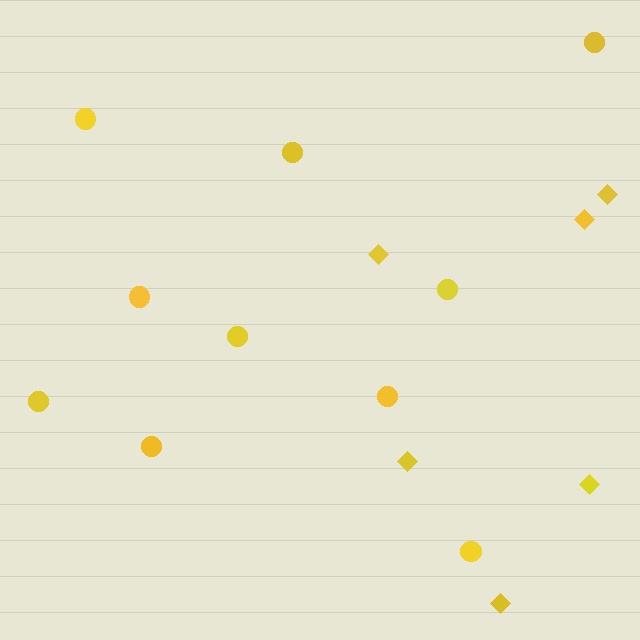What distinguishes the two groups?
There are 2 groups: one group of diamonds (6) and one group of circles (10).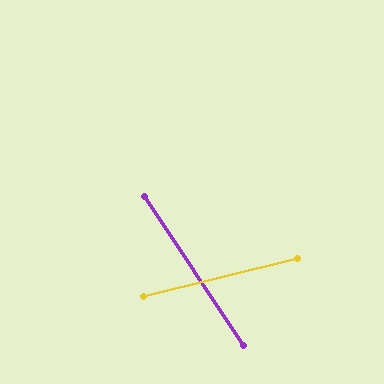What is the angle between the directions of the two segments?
Approximately 70 degrees.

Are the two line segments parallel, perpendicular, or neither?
Neither parallel nor perpendicular — they differ by about 70°.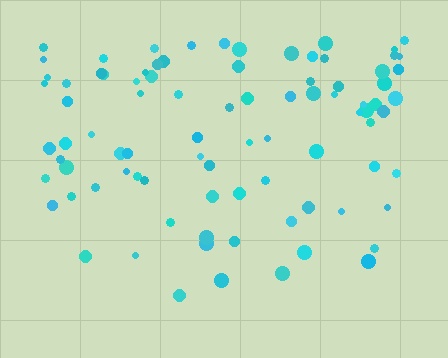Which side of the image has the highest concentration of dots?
The top.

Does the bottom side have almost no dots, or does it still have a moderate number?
Still a moderate number, just noticeably fewer than the top.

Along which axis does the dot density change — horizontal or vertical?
Vertical.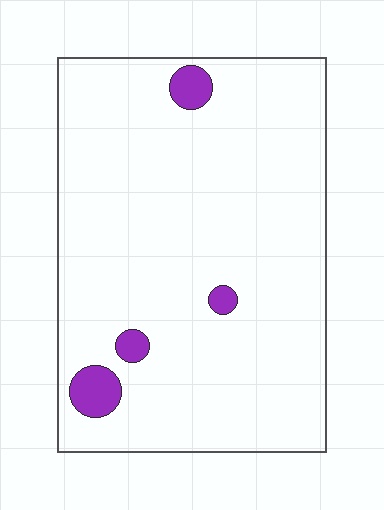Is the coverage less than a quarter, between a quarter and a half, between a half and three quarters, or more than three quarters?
Less than a quarter.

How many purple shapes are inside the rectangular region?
4.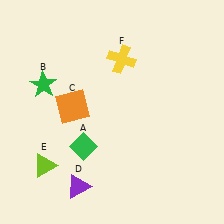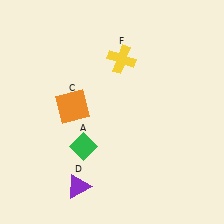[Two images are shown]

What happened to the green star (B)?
The green star (B) was removed in Image 2. It was in the top-left area of Image 1.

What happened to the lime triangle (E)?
The lime triangle (E) was removed in Image 2. It was in the bottom-left area of Image 1.